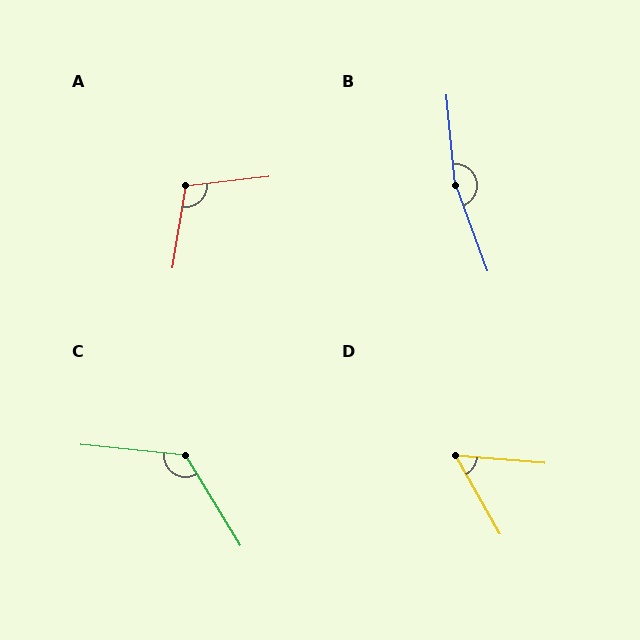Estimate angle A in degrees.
Approximately 106 degrees.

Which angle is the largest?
B, at approximately 165 degrees.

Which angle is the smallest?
D, at approximately 56 degrees.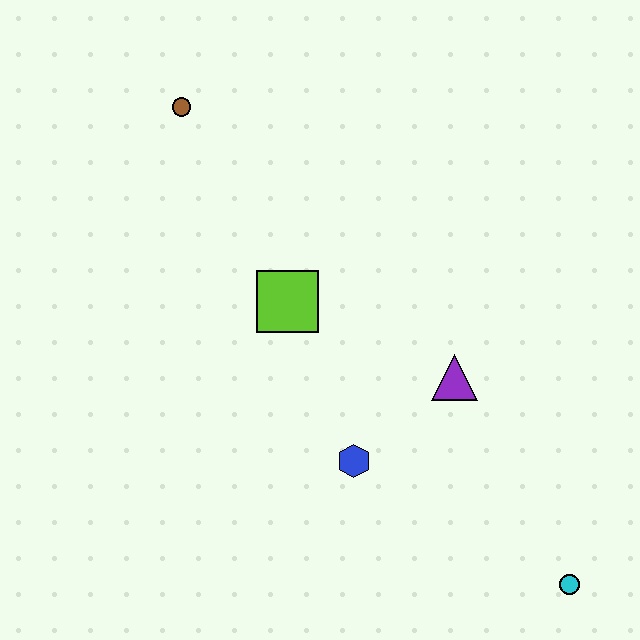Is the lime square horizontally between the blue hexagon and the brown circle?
Yes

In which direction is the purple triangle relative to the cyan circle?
The purple triangle is above the cyan circle.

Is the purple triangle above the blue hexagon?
Yes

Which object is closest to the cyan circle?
The purple triangle is closest to the cyan circle.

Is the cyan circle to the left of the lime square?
No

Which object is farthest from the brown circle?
The cyan circle is farthest from the brown circle.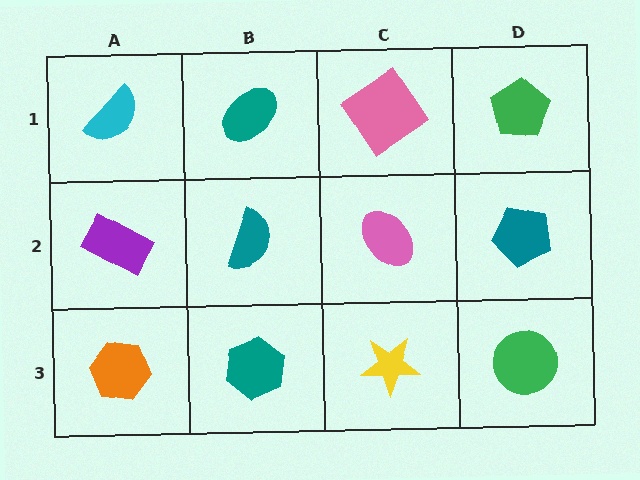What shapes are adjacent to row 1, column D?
A teal pentagon (row 2, column D), a pink diamond (row 1, column C).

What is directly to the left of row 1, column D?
A pink diamond.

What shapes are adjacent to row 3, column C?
A pink ellipse (row 2, column C), a teal hexagon (row 3, column B), a green circle (row 3, column D).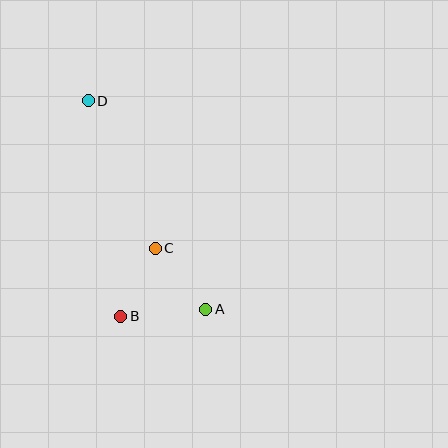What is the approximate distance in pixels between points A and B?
The distance between A and B is approximately 85 pixels.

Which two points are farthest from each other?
Points A and D are farthest from each other.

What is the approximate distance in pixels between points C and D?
The distance between C and D is approximately 162 pixels.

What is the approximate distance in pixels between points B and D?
The distance between B and D is approximately 218 pixels.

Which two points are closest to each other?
Points B and C are closest to each other.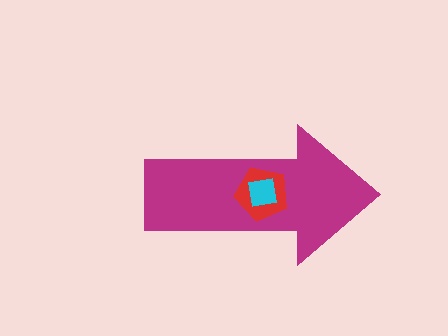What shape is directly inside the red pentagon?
The cyan square.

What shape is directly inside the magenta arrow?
The red pentagon.